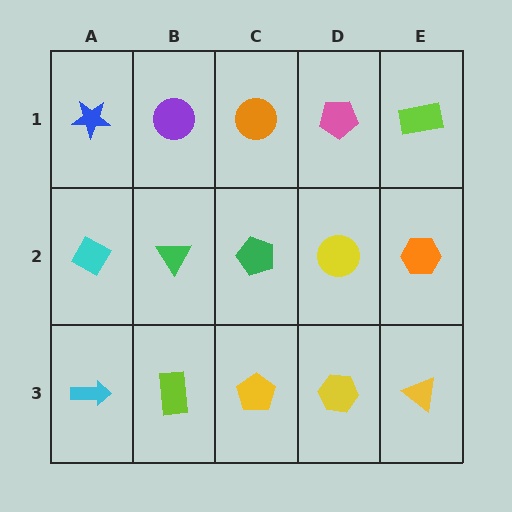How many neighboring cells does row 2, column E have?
3.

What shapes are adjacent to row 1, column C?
A green pentagon (row 2, column C), a purple circle (row 1, column B), a pink pentagon (row 1, column D).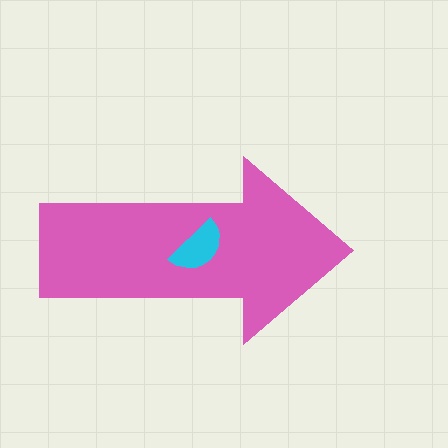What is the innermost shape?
The cyan semicircle.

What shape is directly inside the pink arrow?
The cyan semicircle.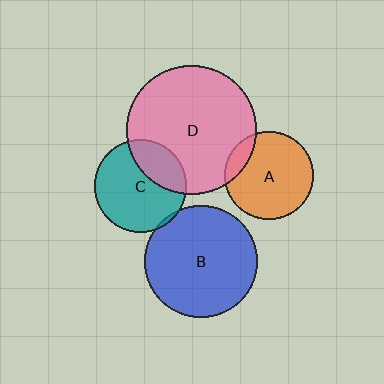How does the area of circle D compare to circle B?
Approximately 1.3 times.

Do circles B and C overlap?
Yes.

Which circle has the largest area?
Circle D (pink).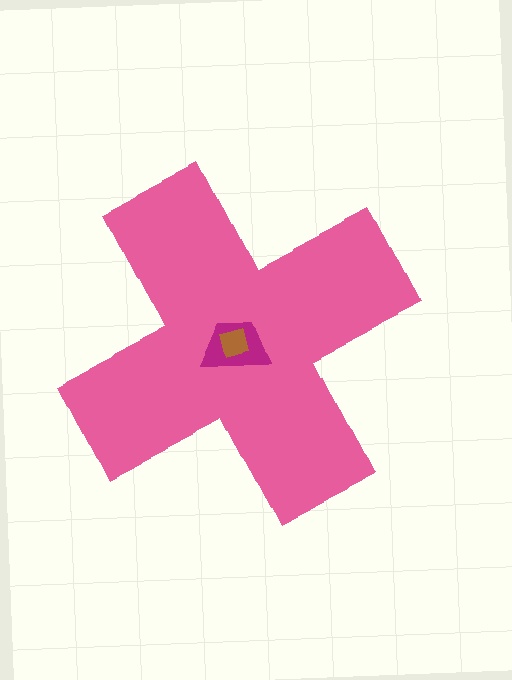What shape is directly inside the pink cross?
The magenta trapezoid.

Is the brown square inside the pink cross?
Yes.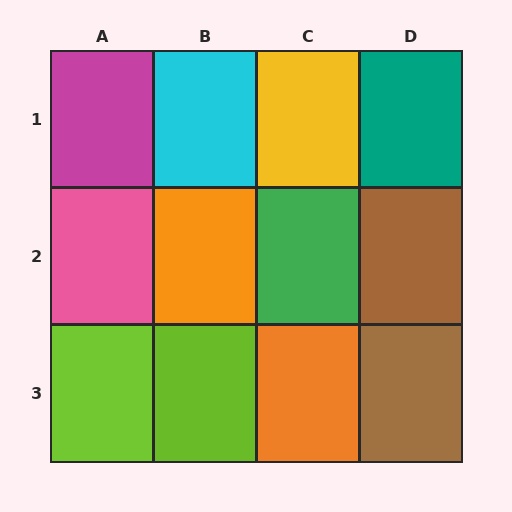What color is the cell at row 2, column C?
Green.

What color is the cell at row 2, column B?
Orange.